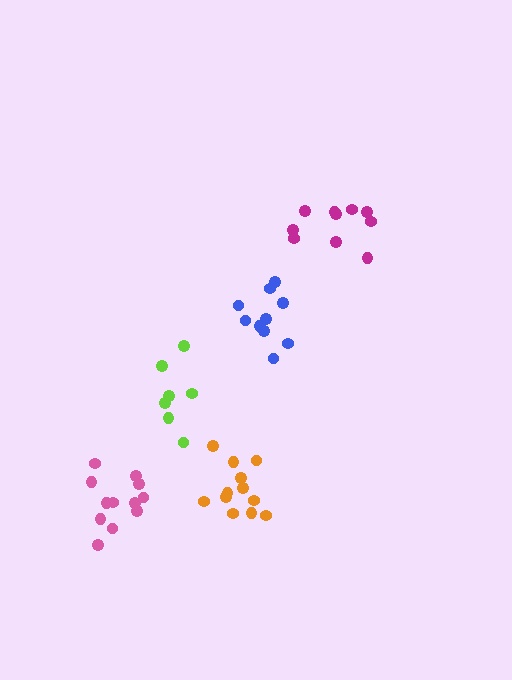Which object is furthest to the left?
The pink cluster is leftmost.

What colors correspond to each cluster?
The clusters are colored: lime, magenta, orange, pink, blue.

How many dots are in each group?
Group 1: 7 dots, Group 2: 10 dots, Group 3: 12 dots, Group 4: 12 dots, Group 5: 10 dots (51 total).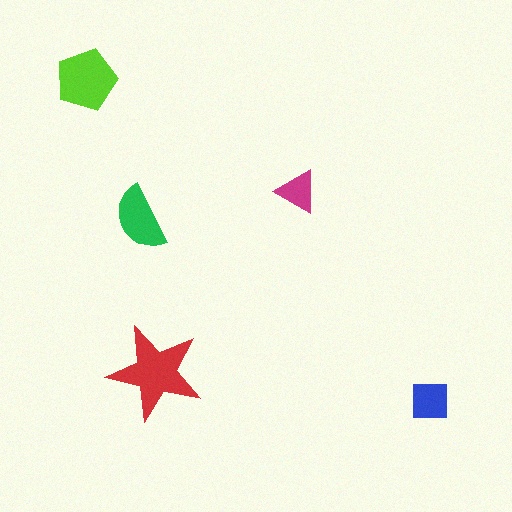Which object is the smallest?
The magenta triangle.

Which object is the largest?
The red star.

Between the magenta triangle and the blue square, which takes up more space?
The blue square.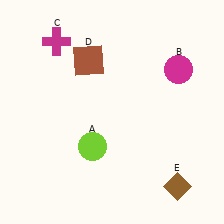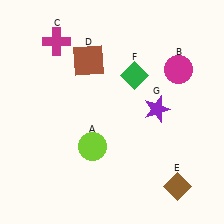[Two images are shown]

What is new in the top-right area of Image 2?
A purple star (G) was added in the top-right area of Image 2.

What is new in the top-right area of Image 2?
A green diamond (F) was added in the top-right area of Image 2.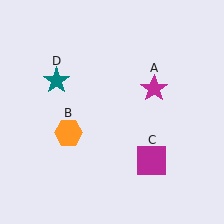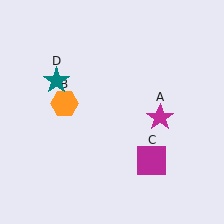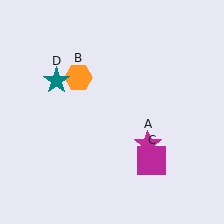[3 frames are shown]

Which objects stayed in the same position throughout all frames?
Magenta square (object C) and teal star (object D) remained stationary.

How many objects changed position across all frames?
2 objects changed position: magenta star (object A), orange hexagon (object B).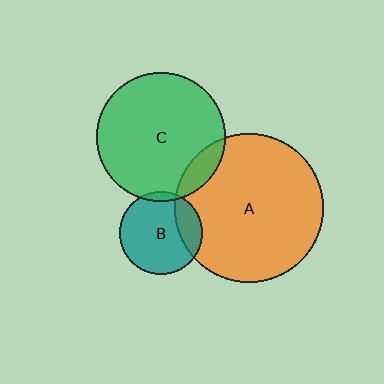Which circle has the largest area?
Circle A (orange).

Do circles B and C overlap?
Yes.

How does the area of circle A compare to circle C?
Approximately 1.3 times.